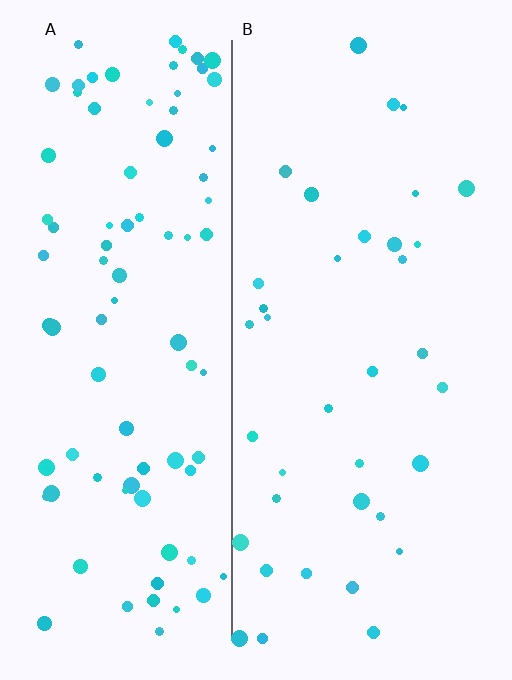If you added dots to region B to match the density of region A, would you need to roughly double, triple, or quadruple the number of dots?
Approximately double.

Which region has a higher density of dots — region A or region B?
A (the left).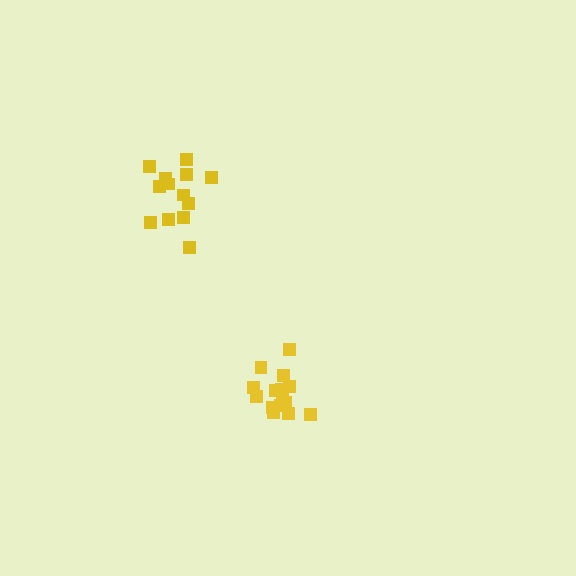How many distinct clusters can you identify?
There are 2 distinct clusters.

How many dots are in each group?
Group 1: 16 dots, Group 2: 13 dots (29 total).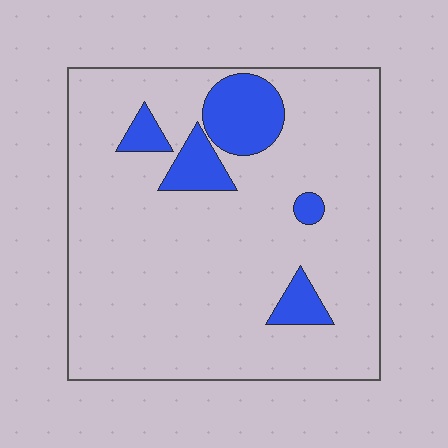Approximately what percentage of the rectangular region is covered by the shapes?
Approximately 15%.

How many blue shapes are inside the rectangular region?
5.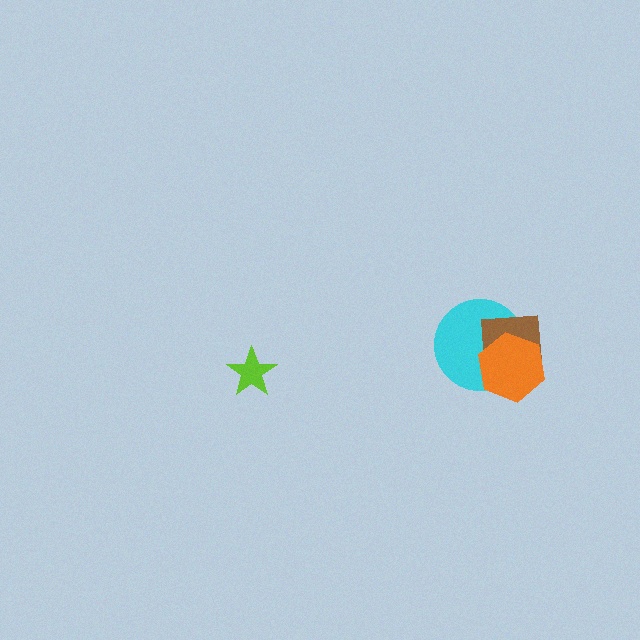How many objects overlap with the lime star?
0 objects overlap with the lime star.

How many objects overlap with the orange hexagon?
2 objects overlap with the orange hexagon.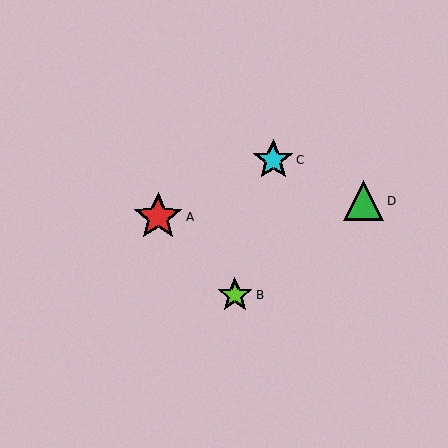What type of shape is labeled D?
Shape D is a green triangle.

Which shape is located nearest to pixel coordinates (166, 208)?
The red star (labeled A) at (158, 217) is nearest to that location.